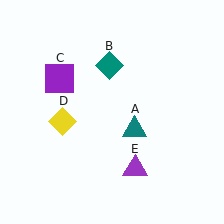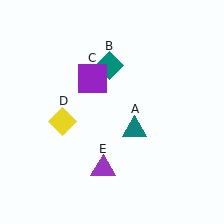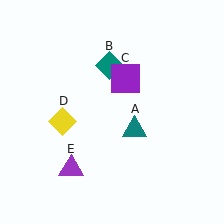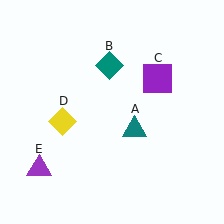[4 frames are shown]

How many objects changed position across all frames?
2 objects changed position: purple square (object C), purple triangle (object E).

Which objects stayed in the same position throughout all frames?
Teal triangle (object A) and teal diamond (object B) and yellow diamond (object D) remained stationary.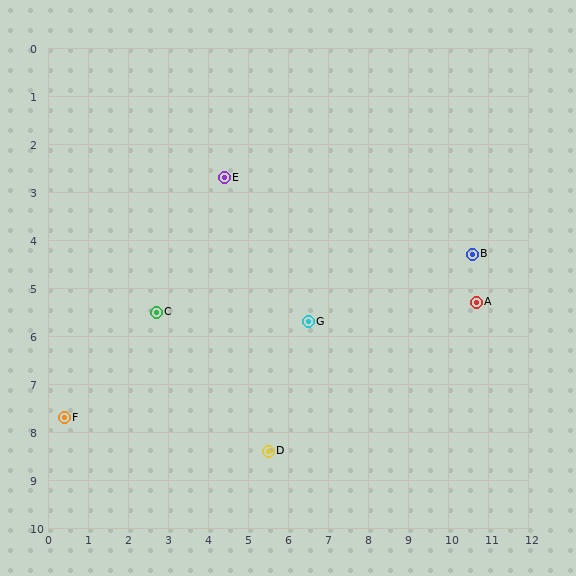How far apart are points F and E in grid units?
Points F and E are about 6.4 grid units apart.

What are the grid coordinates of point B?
Point B is at approximately (10.6, 4.3).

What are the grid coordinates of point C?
Point C is at approximately (2.7, 5.5).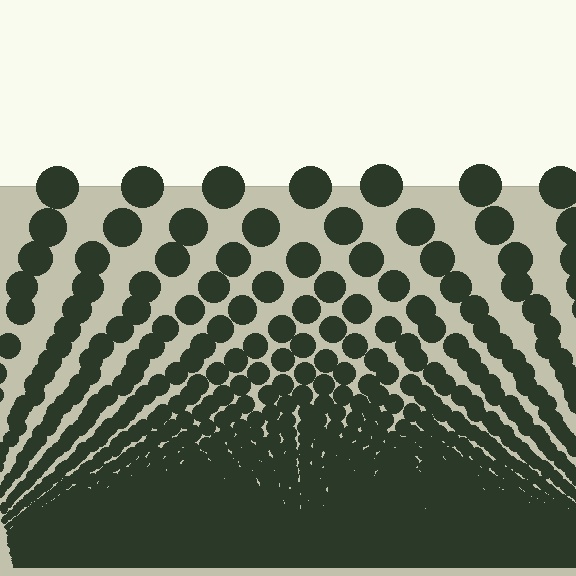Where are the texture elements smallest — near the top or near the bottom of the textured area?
Near the bottom.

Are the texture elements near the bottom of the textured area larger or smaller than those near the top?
Smaller. The gradient is inverted — elements near the bottom are smaller and denser.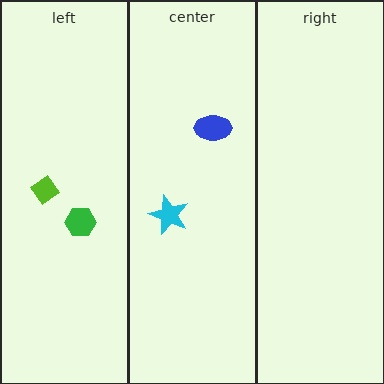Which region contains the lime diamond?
The left region.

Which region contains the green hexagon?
The left region.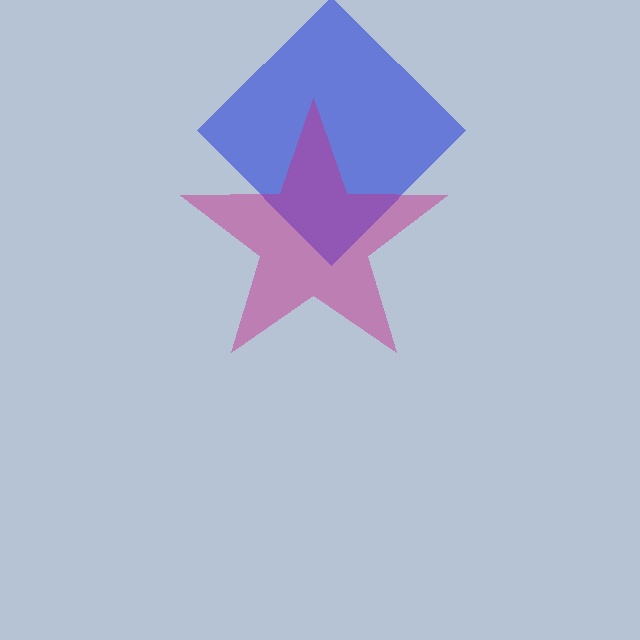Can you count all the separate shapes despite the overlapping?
Yes, there are 2 separate shapes.